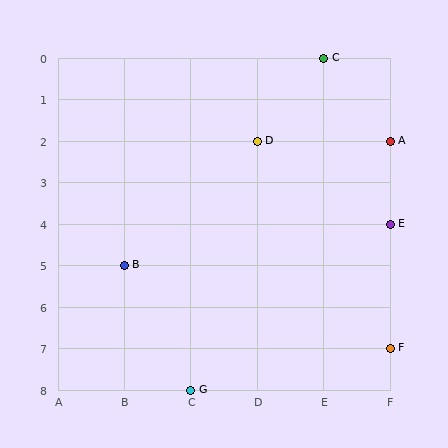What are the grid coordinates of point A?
Point A is at grid coordinates (F, 2).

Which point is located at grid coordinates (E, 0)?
Point C is at (E, 0).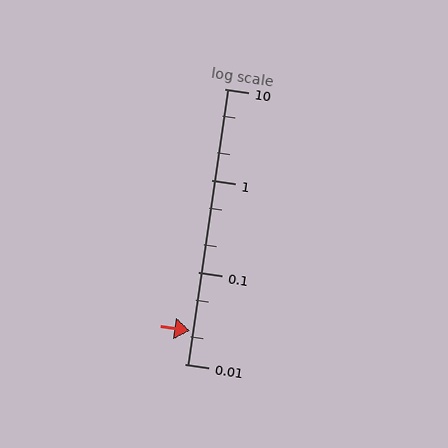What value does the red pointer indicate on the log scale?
The pointer indicates approximately 0.023.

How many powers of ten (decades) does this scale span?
The scale spans 3 decades, from 0.01 to 10.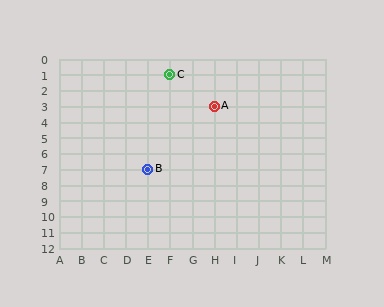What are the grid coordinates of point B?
Point B is at grid coordinates (E, 7).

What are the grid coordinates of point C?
Point C is at grid coordinates (F, 1).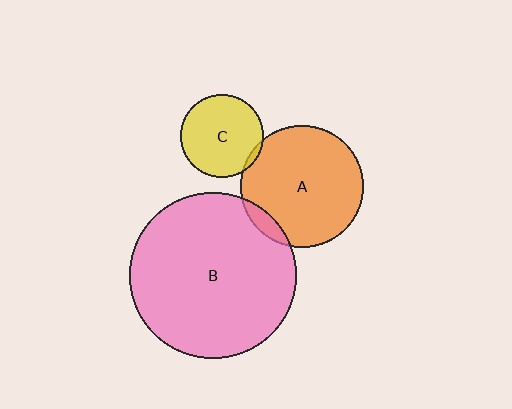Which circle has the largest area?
Circle B (pink).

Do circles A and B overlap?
Yes.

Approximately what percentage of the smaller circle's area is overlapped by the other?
Approximately 10%.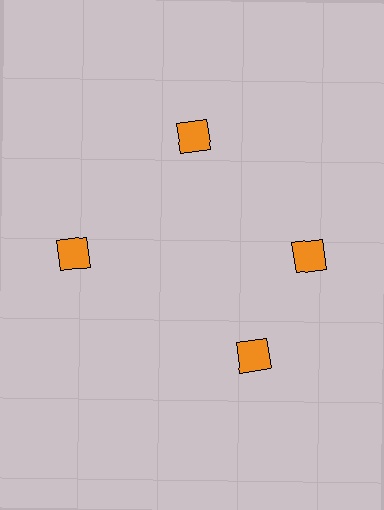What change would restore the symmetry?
The symmetry would be restored by rotating it back into even spacing with its neighbors so that all 4 diamonds sit at equal angles and equal distance from the center.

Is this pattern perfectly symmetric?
No. The 4 orange diamonds are arranged in a ring, but one element near the 6 o'clock position is rotated out of alignment along the ring, breaking the 4-fold rotational symmetry.